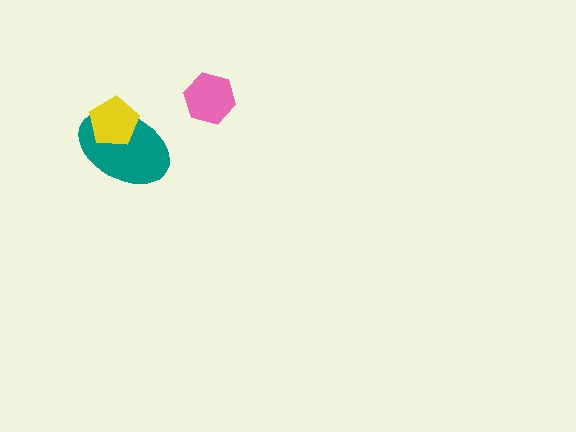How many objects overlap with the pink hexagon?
0 objects overlap with the pink hexagon.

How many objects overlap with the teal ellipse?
1 object overlaps with the teal ellipse.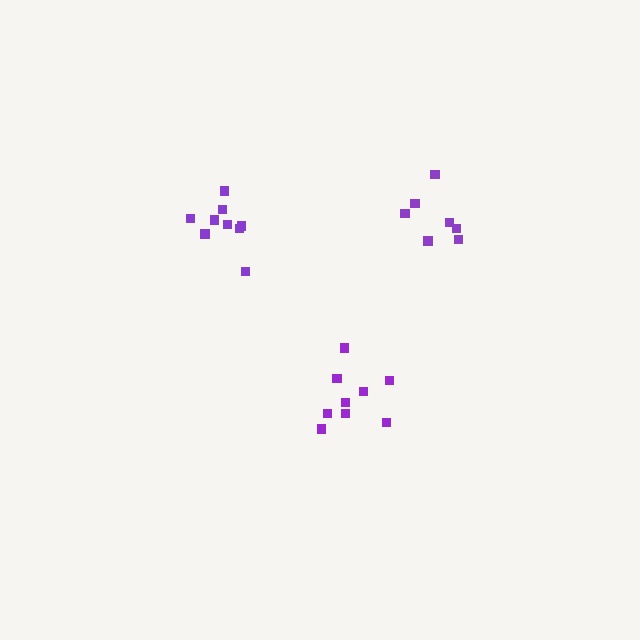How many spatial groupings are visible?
There are 3 spatial groupings.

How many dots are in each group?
Group 1: 7 dots, Group 2: 9 dots, Group 3: 9 dots (25 total).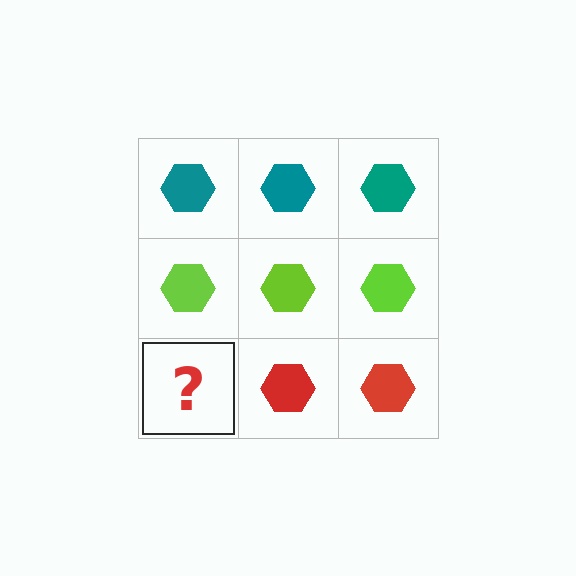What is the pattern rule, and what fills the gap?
The rule is that each row has a consistent color. The gap should be filled with a red hexagon.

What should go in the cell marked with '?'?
The missing cell should contain a red hexagon.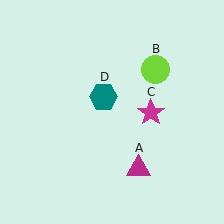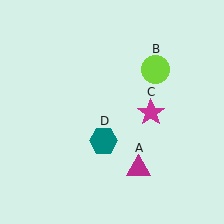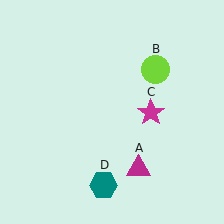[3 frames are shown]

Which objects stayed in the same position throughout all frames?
Magenta triangle (object A) and lime circle (object B) and magenta star (object C) remained stationary.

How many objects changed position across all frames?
1 object changed position: teal hexagon (object D).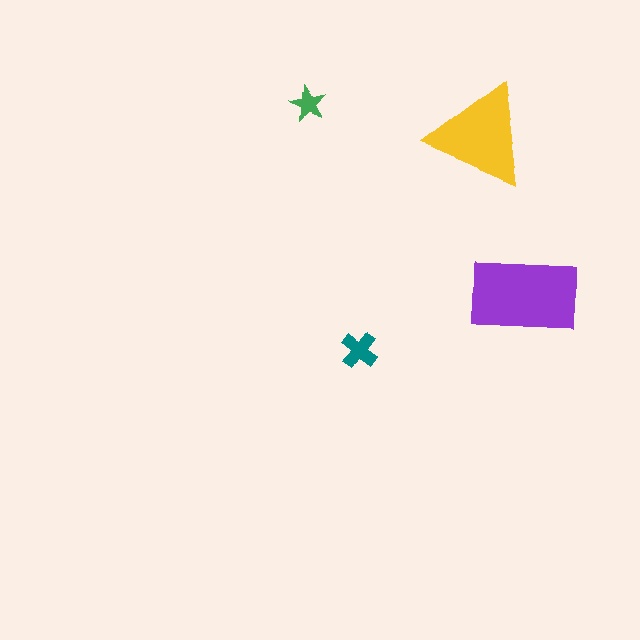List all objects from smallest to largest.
The green star, the teal cross, the yellow triangle, the purple rectangle.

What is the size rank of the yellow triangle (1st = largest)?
2nd.